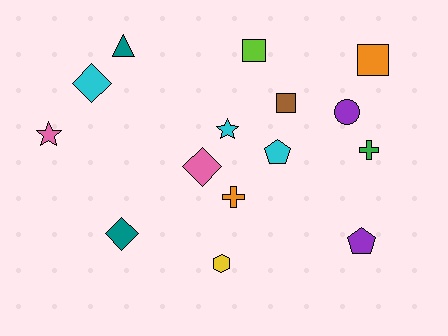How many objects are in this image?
There are 15 objects.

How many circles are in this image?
There is 1 circle.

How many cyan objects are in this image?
There are 3 cyan objects.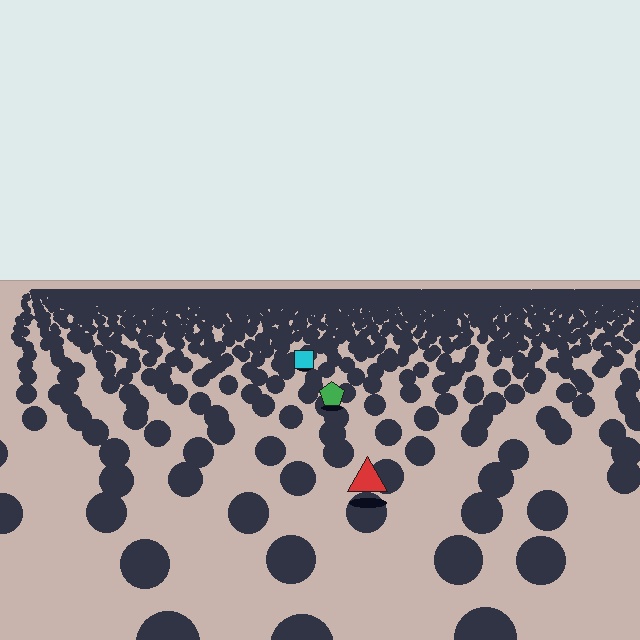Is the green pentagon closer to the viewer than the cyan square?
Yes. The green pentagon is closer — you can tell from the texture gradient: the ground texture is coarser near it.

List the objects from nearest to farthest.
From nearest to farthest: the red triangle, the green pentagon, the cyan square.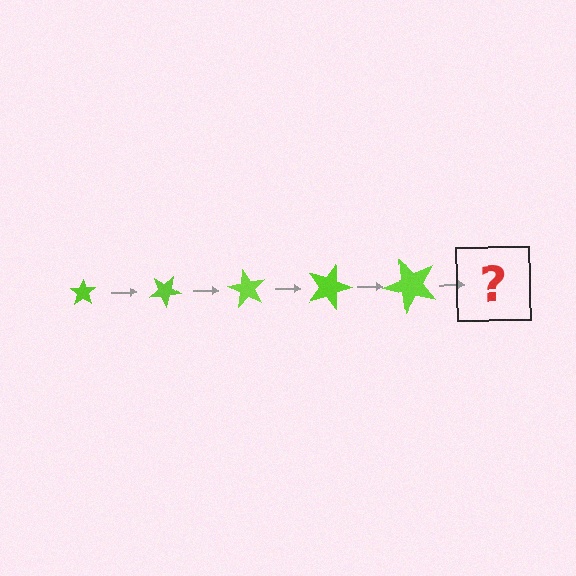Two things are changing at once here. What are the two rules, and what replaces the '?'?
The two rules are that the star grows larger each step and it rotates 30 degrees each step. The '?' should be a star, larger than the previous one and rotated 150 degrees from the start.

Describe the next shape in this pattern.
It should be a star, larger than the previous one and rotated 150 degrees from the start.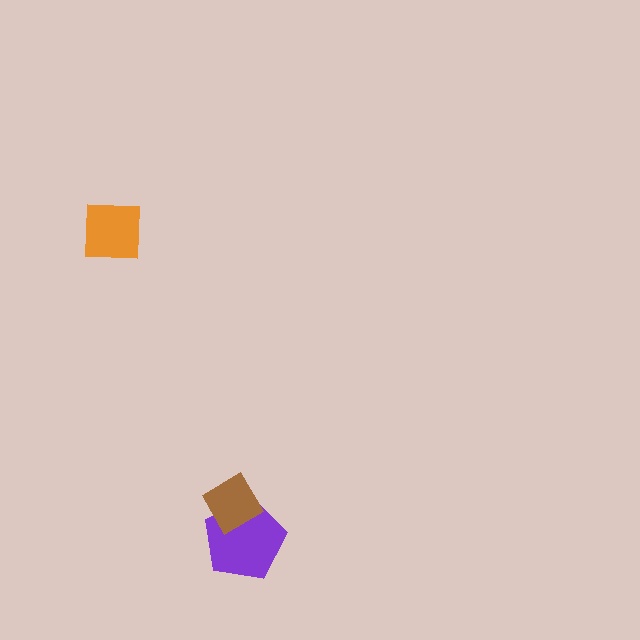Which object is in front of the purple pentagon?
The brown diamond is in front of the purple pentagon.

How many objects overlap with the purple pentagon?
1 object overlaps with the purple pentagon.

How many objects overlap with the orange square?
0 objects overlap with the orange square.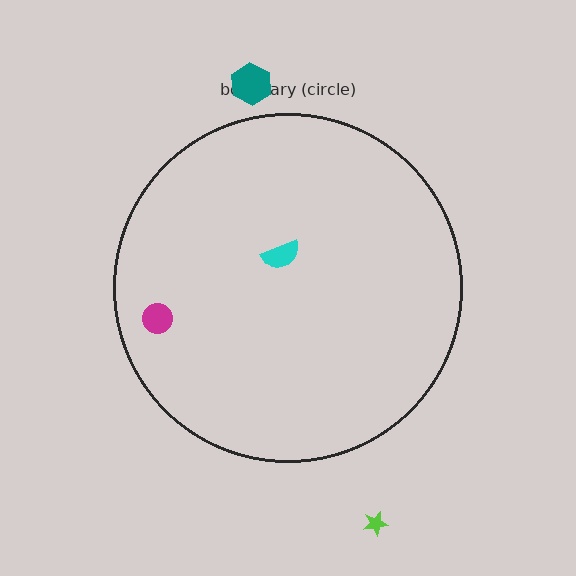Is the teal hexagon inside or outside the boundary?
Outside.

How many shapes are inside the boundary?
2 inside, 2 outside.